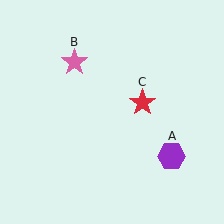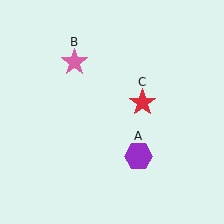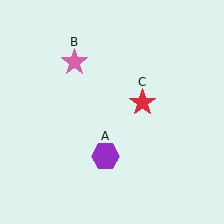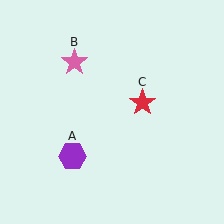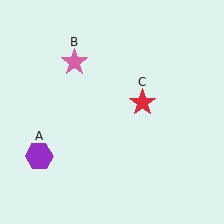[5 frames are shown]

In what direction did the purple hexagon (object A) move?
The purple hexagon (object A) moved left.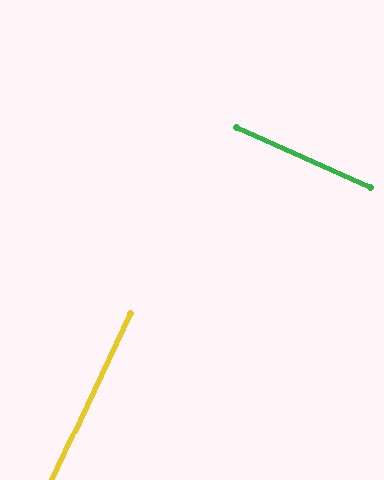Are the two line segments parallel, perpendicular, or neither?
Perpendicular — they meet at approximately 89°.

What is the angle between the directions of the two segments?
Approximately 89 degrees.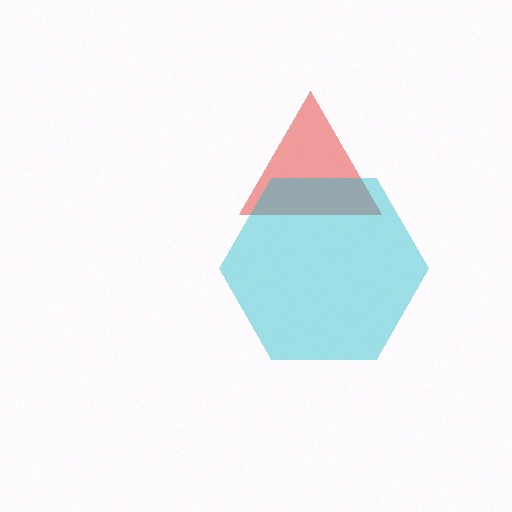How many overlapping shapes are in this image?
There are 2 overlapping shapes in the image.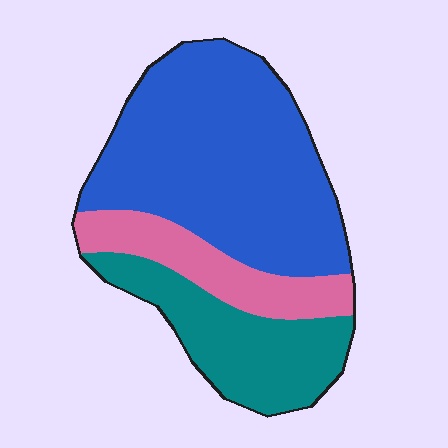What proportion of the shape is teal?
Teal takes up about one quarter (1/4) of the shape.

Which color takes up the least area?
Pink, at roughly 20%.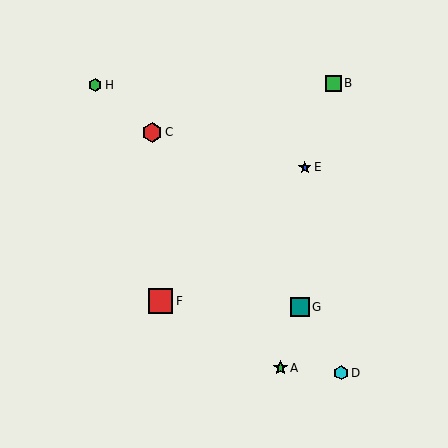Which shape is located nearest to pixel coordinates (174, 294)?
The red square (labeled F) at (160, 301) is nearest to that location.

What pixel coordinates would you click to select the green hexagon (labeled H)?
Click at (95, 85) to select the green hexagon H.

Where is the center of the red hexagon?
The center of the red hexagon is at (152, 132).